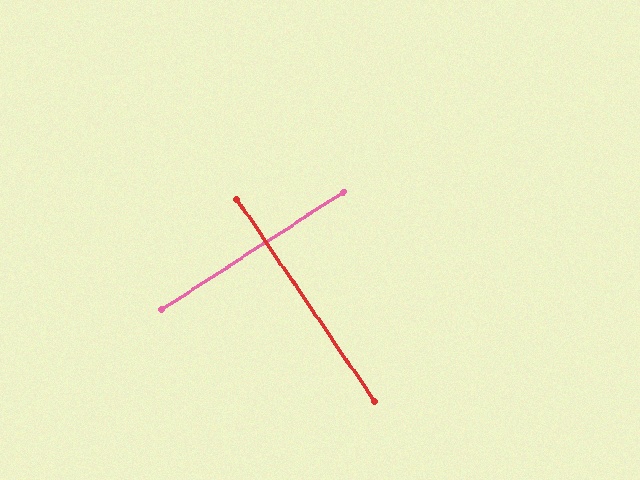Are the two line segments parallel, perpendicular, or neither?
Perpendicular — they meet at approximately 89°.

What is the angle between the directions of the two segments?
Approximately 89 degrees.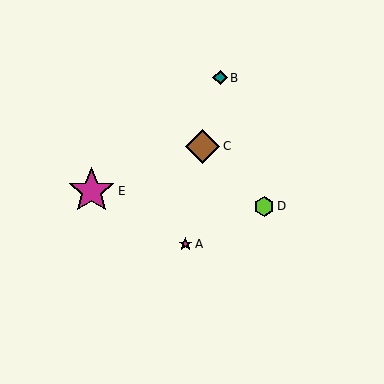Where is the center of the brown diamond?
The center of the brown diamond is at (202, 146).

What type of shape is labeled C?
Shape C is a brown diamond.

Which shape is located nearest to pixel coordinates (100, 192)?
The magenta star (labeled E) at (91, 191) is nearest to that location.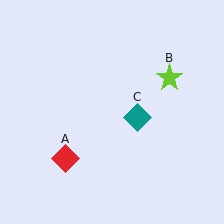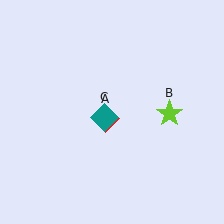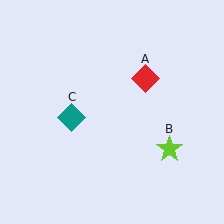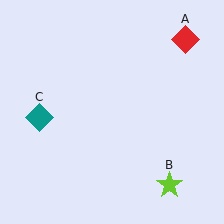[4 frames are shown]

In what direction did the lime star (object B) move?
The lime star (object B) moved down.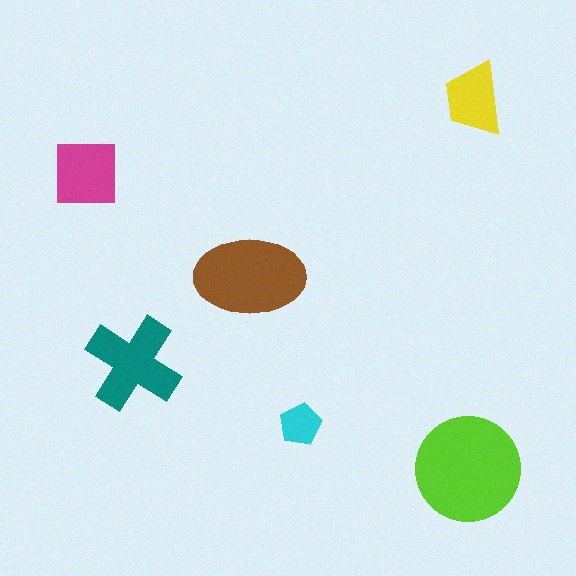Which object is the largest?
The lime circle.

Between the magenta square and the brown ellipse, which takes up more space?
The brown ellipse.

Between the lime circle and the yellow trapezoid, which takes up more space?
The lime circle.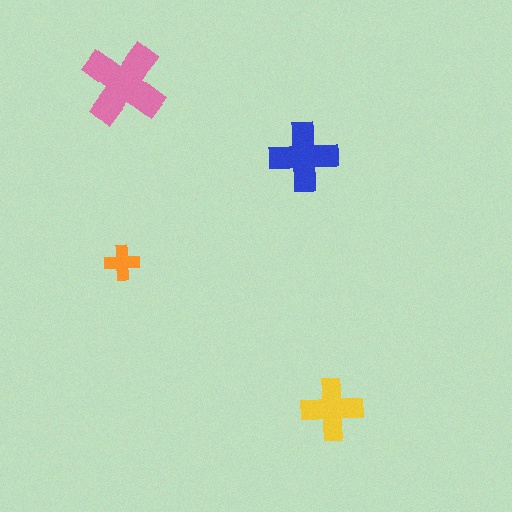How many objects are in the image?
There are 4 objects in the image.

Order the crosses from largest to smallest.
the pink one, the blue one, the yellow one, the orange one.